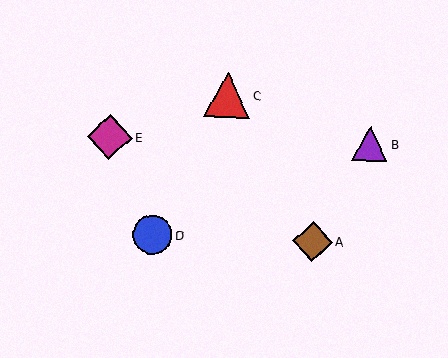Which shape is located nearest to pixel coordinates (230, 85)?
The red triangle (labeled C) at (227, 95) is nearest to that location.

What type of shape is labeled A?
Shape A is a brown diamond.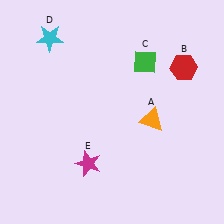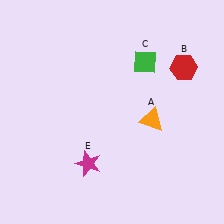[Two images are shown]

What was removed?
The cyan star (D) was removed in Image 2.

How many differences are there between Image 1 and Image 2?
There is 1 difference between the two images.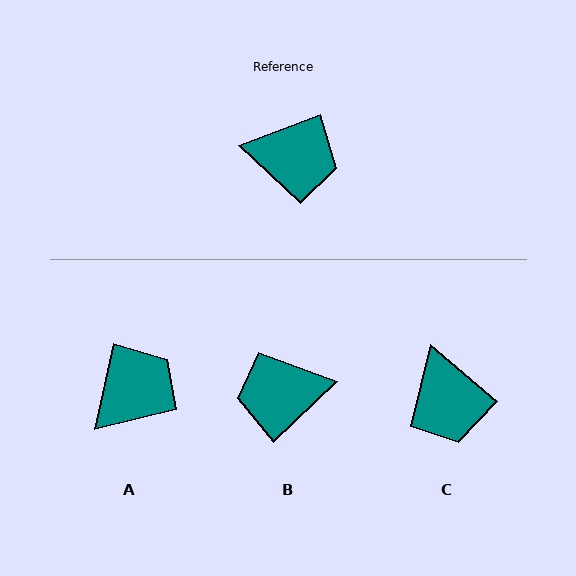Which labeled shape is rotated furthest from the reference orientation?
B, about 157 degrees away.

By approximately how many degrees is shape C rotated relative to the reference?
Approximately 61 degrees clockwise.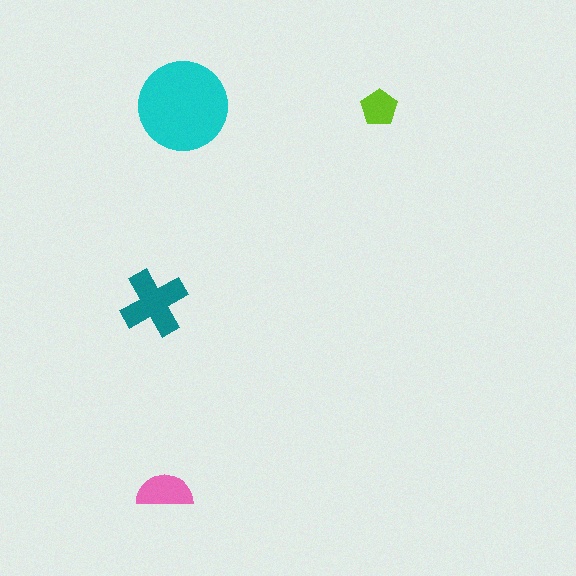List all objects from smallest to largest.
The lime pentagon, the pink semicircle, the teal cross, the cyan circle.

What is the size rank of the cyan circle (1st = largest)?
1st.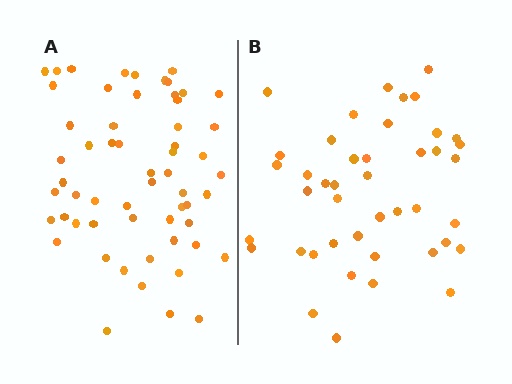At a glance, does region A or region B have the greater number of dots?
Region A (the left region) has more dots.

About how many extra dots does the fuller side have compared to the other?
Region A has approximately 15 more dots than region B.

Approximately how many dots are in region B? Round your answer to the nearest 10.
About 40 dots. (The exact count is 43, which rounds to 40.)